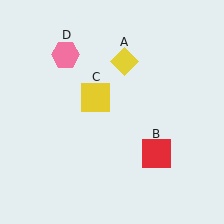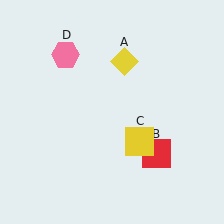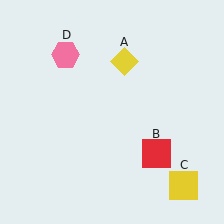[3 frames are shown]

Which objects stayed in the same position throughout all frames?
Yellow diamond (object A) and red square (object B) and pink hexagon (object D) remained stationary.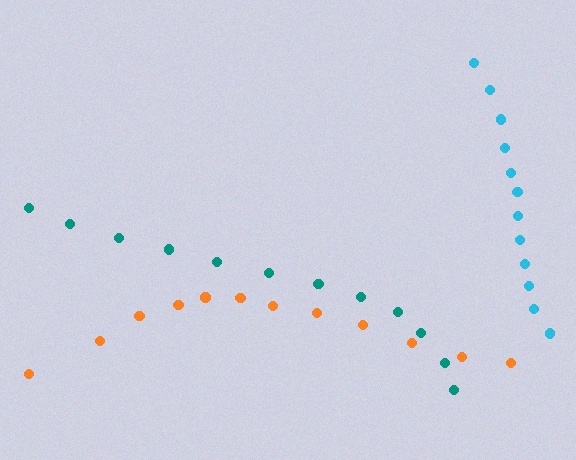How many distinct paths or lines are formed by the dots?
There are 3 distinct paths.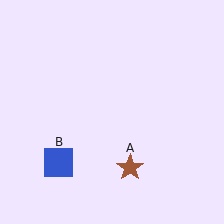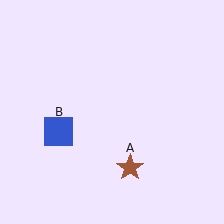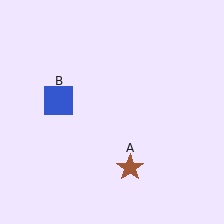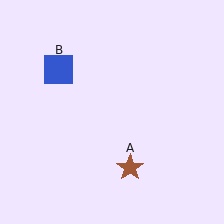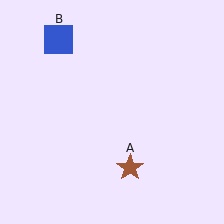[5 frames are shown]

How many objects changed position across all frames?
1 object changed position: blue square (object B).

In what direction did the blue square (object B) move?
The blue square (object B) moved up.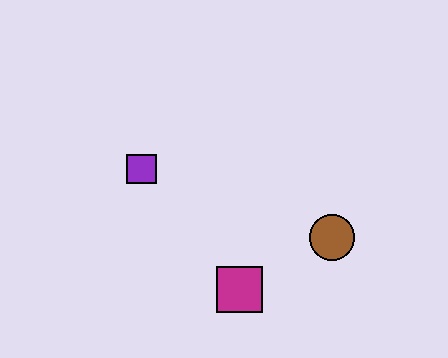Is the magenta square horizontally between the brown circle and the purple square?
Yes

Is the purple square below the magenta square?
No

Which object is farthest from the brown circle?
The purple square is farthest from the brown circle.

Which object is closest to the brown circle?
The magenta square is closest to the brown circle.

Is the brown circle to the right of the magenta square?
Yes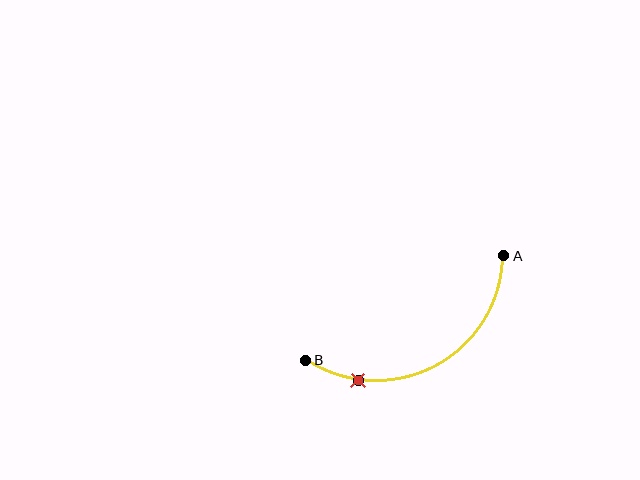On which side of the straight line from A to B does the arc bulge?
The arc bulges below the straight line connecting A and B.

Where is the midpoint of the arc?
The arc midpoint is the point on the curve farthest from the straight line joining A and B. It sits below that line.